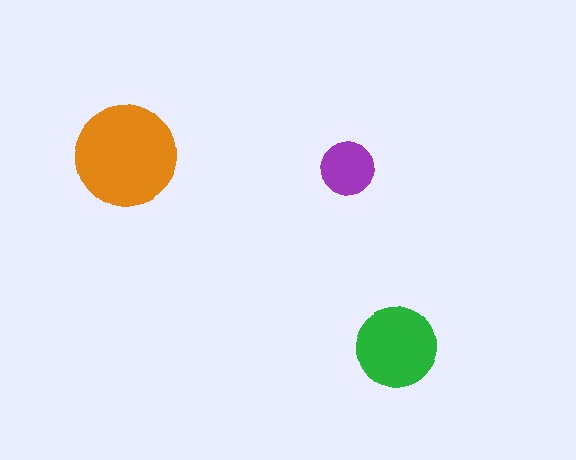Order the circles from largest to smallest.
the orange one, the green one, the purple one.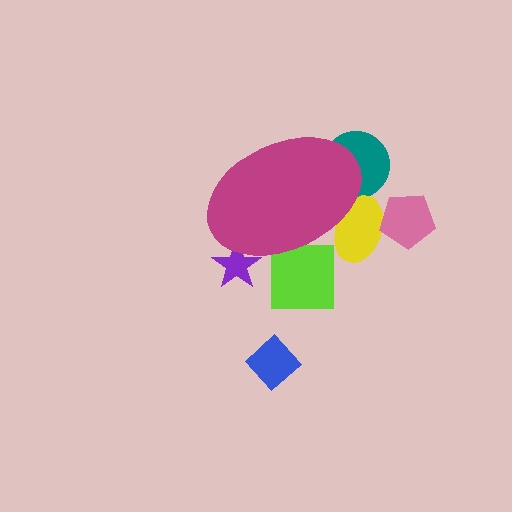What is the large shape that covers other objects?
A magenta ellipse.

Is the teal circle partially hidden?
Yes, the teal circle is partially hidden behind the magenta ellipse.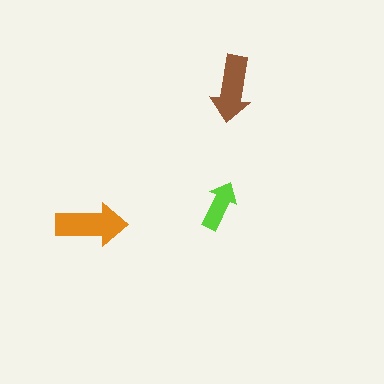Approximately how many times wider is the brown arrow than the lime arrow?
About 1.5 times wider.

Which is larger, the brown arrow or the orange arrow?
The orange one.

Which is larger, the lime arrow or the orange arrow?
The orange one.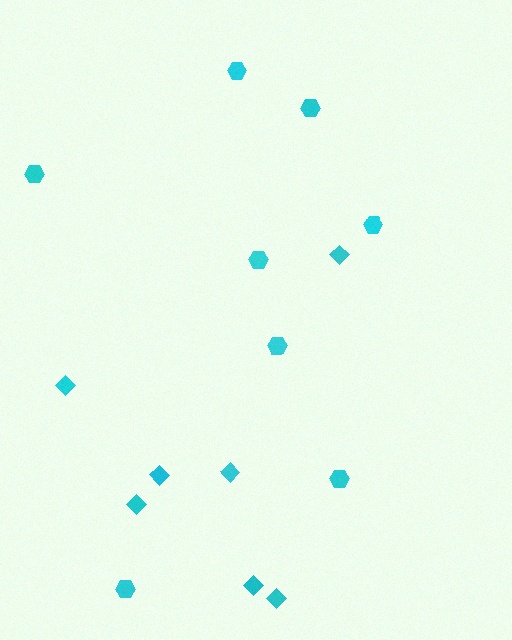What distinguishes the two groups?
There are 2 groups: one group of hexagons (8) and one group of diamonds (7).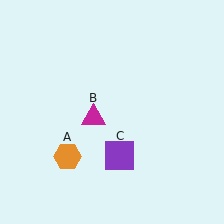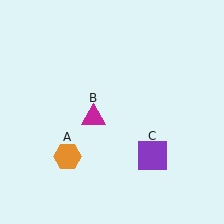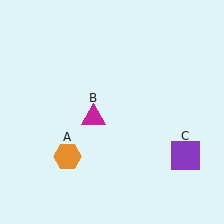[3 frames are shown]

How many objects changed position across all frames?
1 object changed position: purple square (object C).